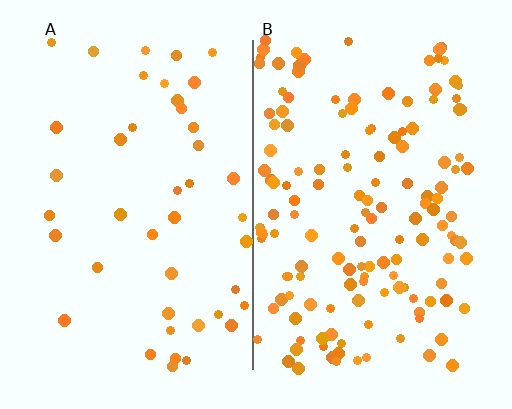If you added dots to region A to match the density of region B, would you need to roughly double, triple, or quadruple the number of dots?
Approximately triple.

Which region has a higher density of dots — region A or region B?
B (the right).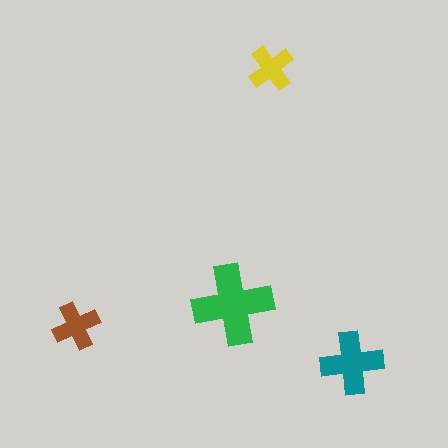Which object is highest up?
The yellow cross is topmost.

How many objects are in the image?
There are 4 objects in the image.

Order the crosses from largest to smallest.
the green one, the teal one, the brown one, the yellow one.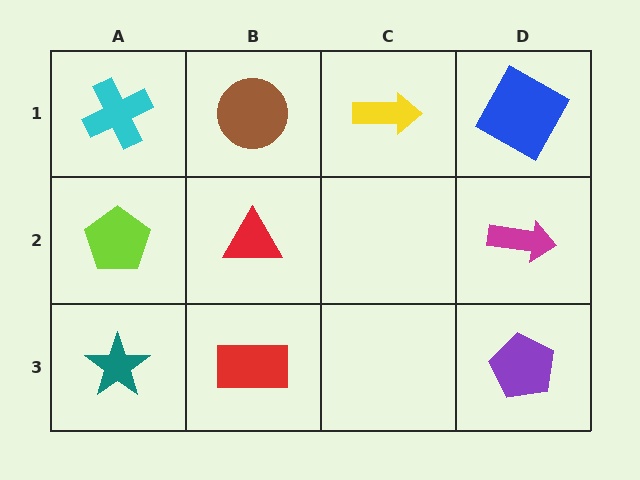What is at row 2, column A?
A lime pentagon.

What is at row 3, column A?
A teal star.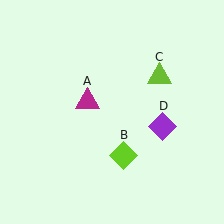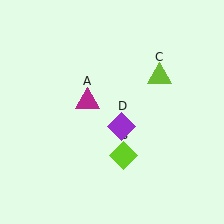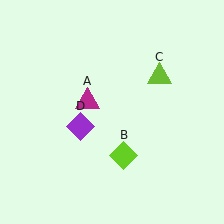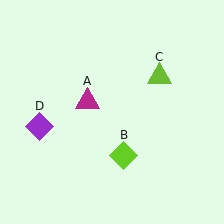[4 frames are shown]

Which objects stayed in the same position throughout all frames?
Magenta triangle (object A) and lime diamond (object B) and lime triangle (object C) remained stationary.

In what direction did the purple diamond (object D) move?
The purple diamond (object D) moved left.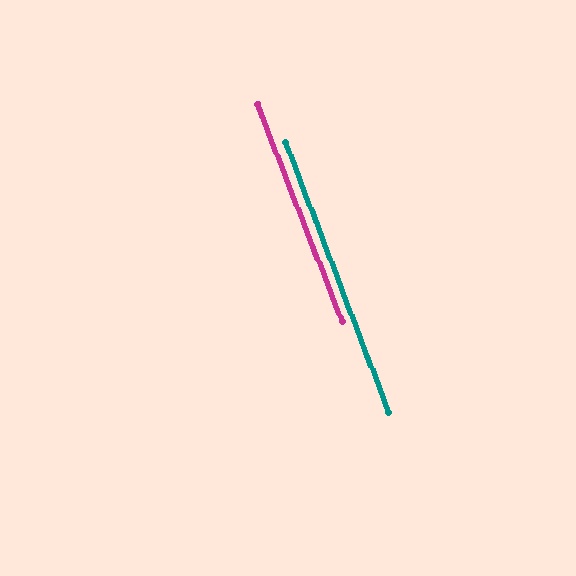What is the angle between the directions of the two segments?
Approximately 1 degree.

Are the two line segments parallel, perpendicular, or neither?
Parallel — their directions differ by only 0.7°.